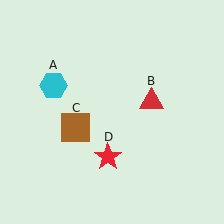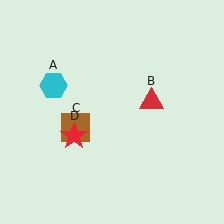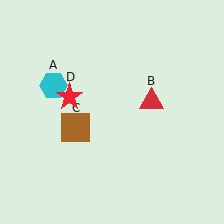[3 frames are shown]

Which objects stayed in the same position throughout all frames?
Cyan hexagon (object A) and red triangle (object B) and brown square (object C) remained stationary.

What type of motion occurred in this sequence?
The red star (object D) rotated clockwise around the center of the scene.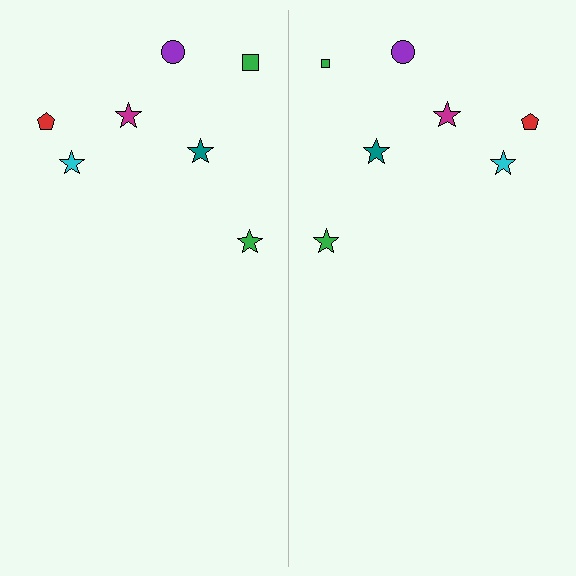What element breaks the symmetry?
The green square on the right side has a different size than its mirror counterpart.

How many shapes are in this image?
There are 14 shapes in this image.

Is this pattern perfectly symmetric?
No, the pattern is not perfectly symmetric. The green square on the right side has a different size than its mirror counterpart.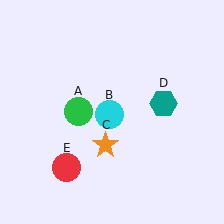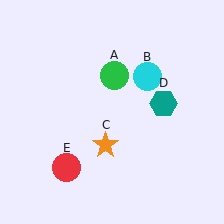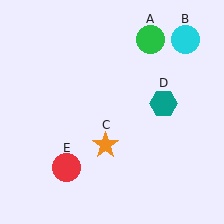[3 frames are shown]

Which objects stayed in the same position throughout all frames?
Orange star (object C) and teal hexagon (object D) and red circle (object E) remained stationary.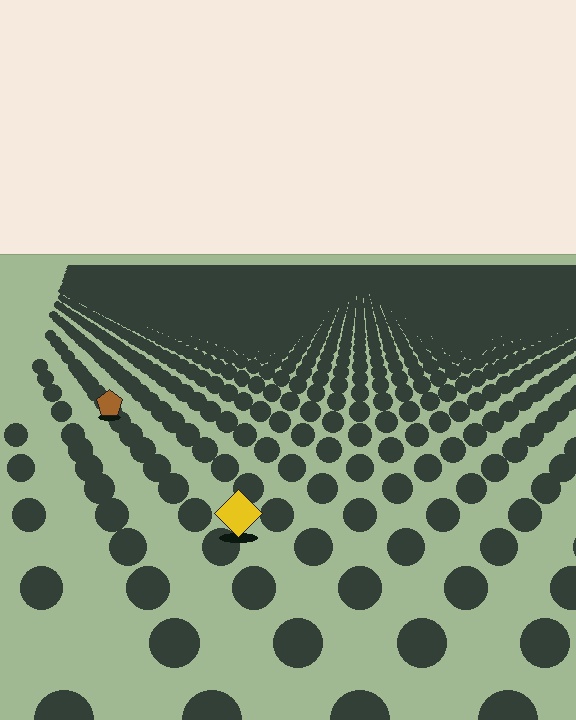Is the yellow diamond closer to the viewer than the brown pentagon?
Yes. The yellow diamond is closer — you can tell from the texture gradient: the ground texture is coarser near it.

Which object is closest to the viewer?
The yellow diamond is closest. The texture marks near it are larger and more spread out.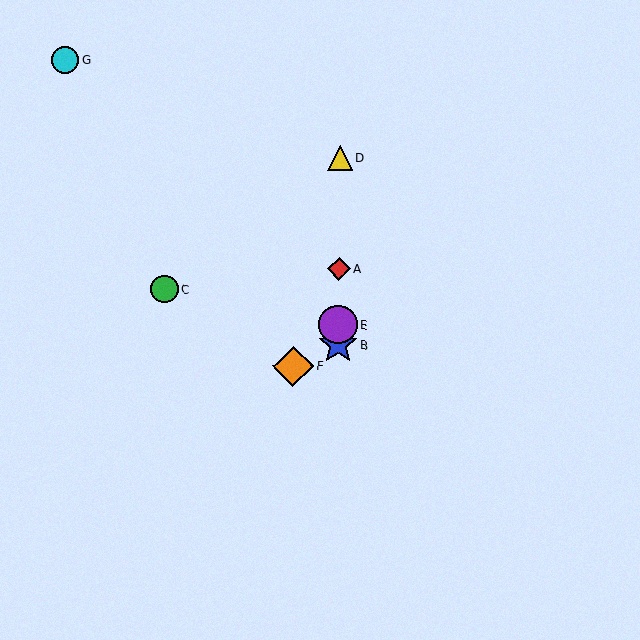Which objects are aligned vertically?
Objects A, B, D, E are aligned vertically.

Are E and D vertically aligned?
Yes, both are at x≈338.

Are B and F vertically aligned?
No, B is at x≈338 and F is at x≈293.